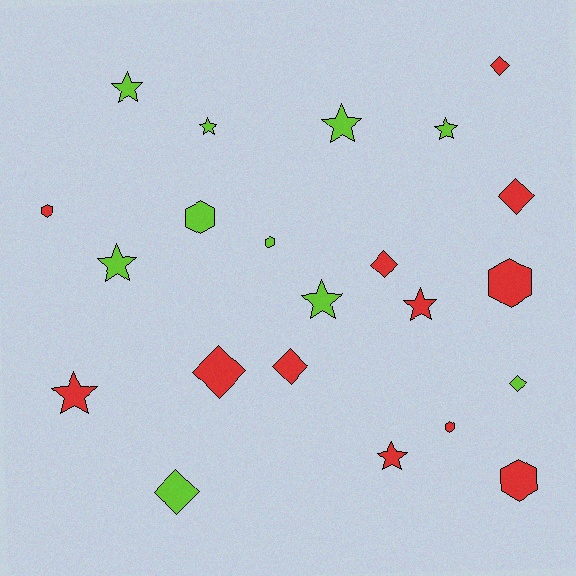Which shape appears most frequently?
Star, with 9 objects.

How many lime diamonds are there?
There are 2 lime diamonds.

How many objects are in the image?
There are 22 objects.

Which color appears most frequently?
Red, with 12 objects.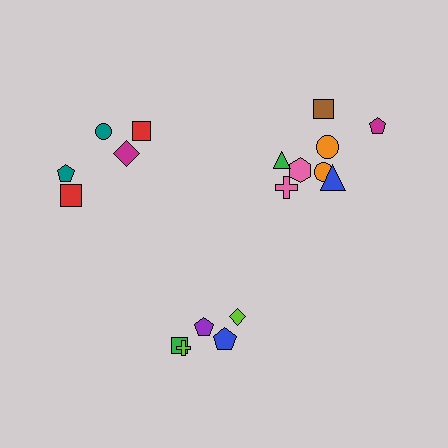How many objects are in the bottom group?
There are 5 objects.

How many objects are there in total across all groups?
There are 18 objects.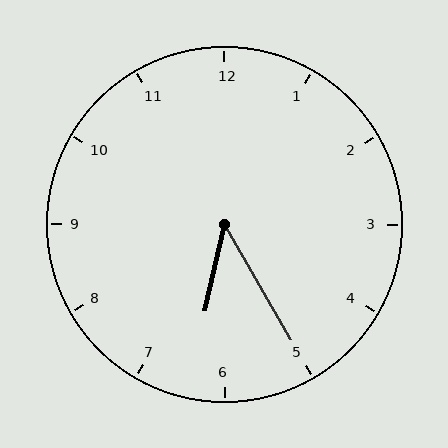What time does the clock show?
6:25.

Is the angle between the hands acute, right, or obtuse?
It is acute.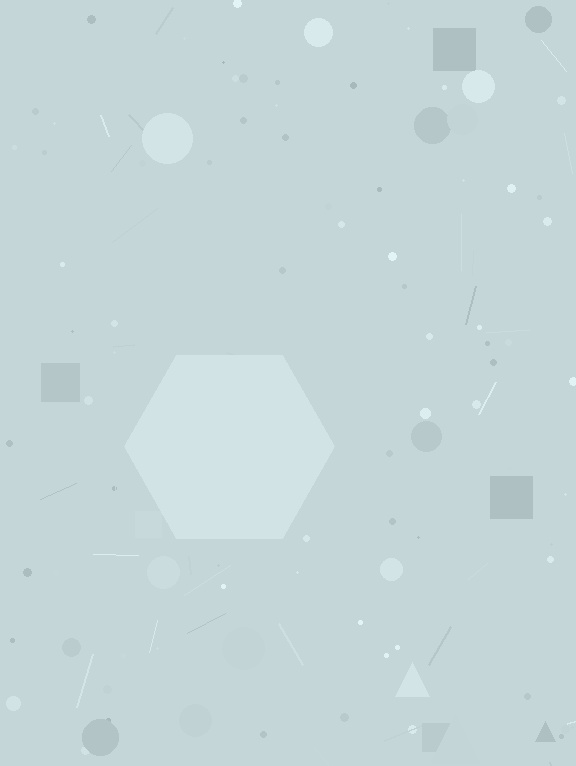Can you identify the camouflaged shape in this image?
The camouflaged shape is a hexagon.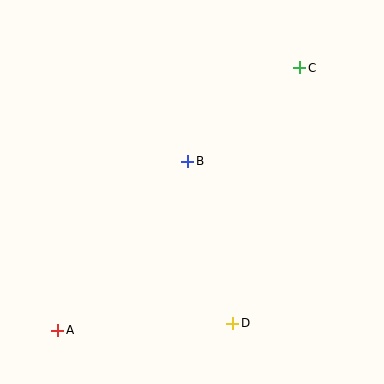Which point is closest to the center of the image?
Point B at (188, 161) is closest to the center.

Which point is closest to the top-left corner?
Point B is closest to the top-left corner.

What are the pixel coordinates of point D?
Point D is at (233, 323).